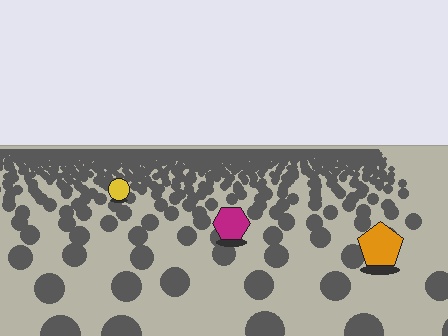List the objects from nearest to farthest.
From nearest to farthest: the orange pentagon, the magenta hexagon, the yellow circle.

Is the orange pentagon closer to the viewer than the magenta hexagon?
Yes. The orange pentagon is closer — you can tell from the texture gradient: the ground texture is coarser near it.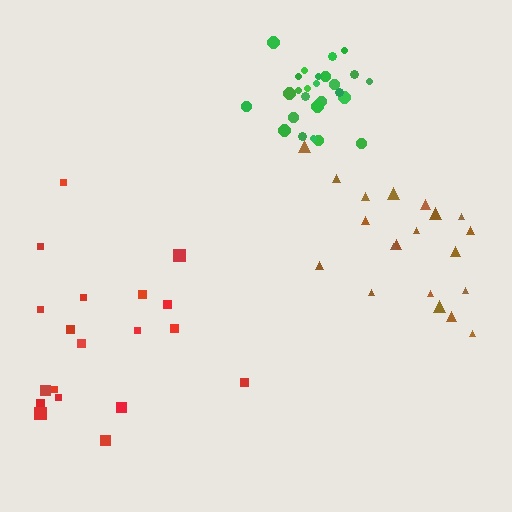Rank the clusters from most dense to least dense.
green, brown, red.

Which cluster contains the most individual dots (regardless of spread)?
Green (26).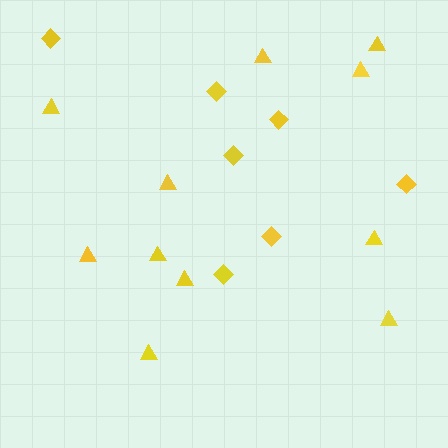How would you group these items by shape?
There are 2 groups: one group of triangles (11) and one group of diamonds (7).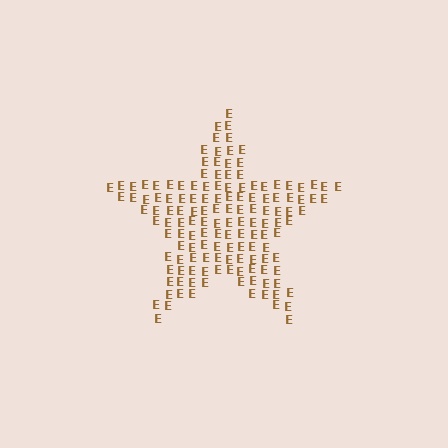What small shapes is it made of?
It is made of small letter E's.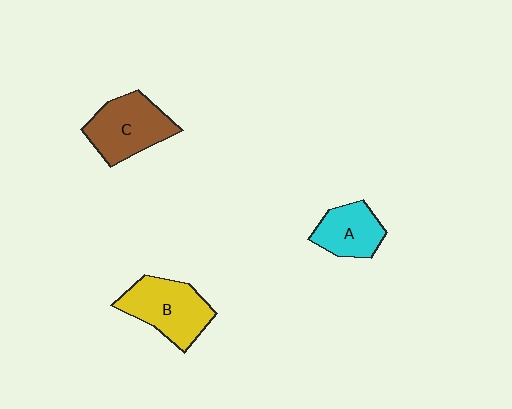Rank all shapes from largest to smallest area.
From largest to smallest: B (yellow), C (brown), A (cyan).